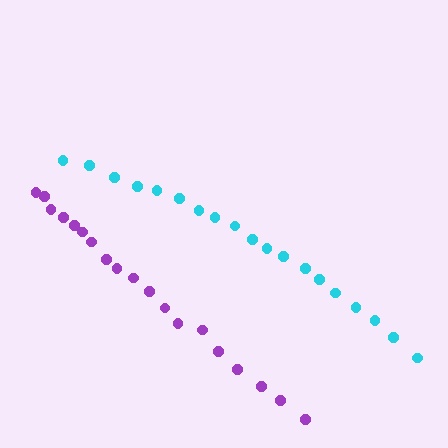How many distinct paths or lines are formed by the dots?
There are 2 distinct paths.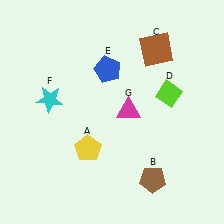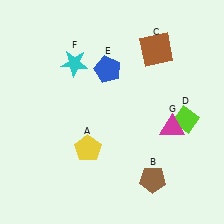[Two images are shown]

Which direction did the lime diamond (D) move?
The lime diamond (D) moved down.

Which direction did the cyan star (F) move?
The cyan star (F) moved up.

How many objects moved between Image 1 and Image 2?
3 objects moved between the two images.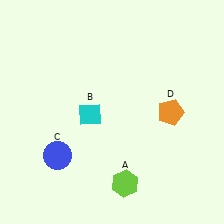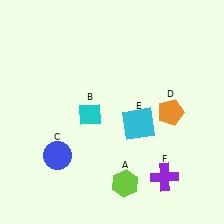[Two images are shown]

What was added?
A cyan square (E), a purple cross (F) were added in Image 2.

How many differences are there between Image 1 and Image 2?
There are 2 differences between the two images.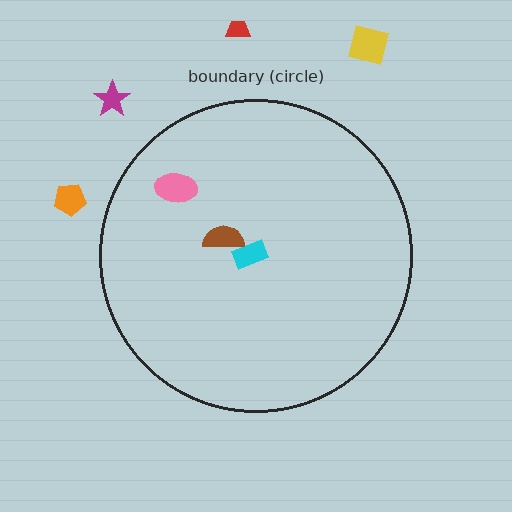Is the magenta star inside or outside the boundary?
Outside.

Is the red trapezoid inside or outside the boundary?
Outside.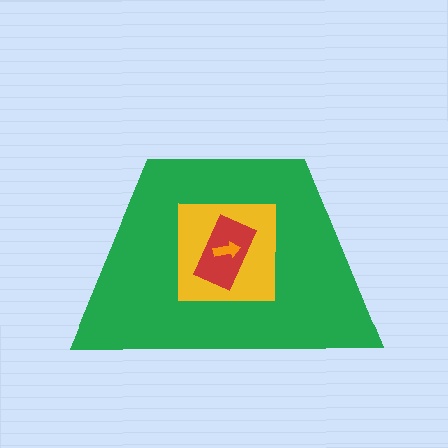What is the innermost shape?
The orange arrow.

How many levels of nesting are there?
4.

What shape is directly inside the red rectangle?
The orange arrow.